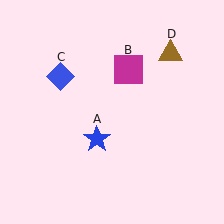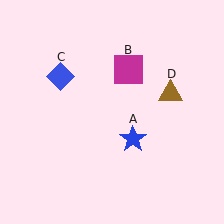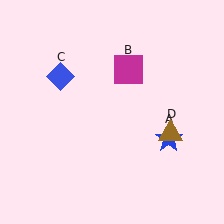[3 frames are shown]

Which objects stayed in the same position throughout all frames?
Magenta square (object B) and blue diamond (object C) remained stationary.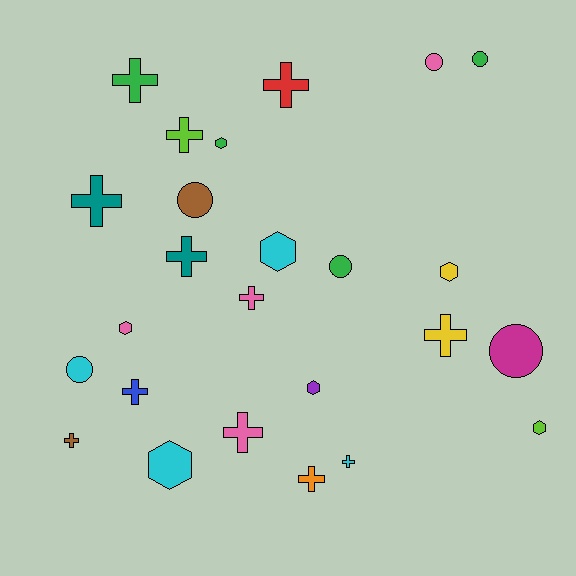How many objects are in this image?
There are 25 objects.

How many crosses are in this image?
There are 12 crosses.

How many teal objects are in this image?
There are 2 teal objects.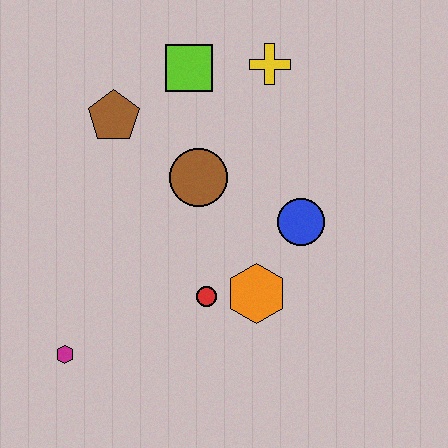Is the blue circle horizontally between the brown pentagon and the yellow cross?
No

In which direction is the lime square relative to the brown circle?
The lime square is above the brown circle.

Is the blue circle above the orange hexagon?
Yes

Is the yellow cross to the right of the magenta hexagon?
Yes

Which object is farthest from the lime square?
The magenta hexagon is farthest from the lime square.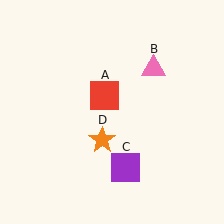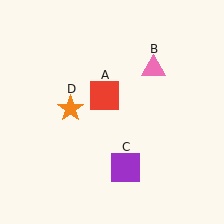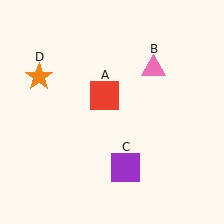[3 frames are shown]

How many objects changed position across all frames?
1 object changed position: orange star (object D).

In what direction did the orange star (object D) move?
The orange star (object D) moved up and to the left.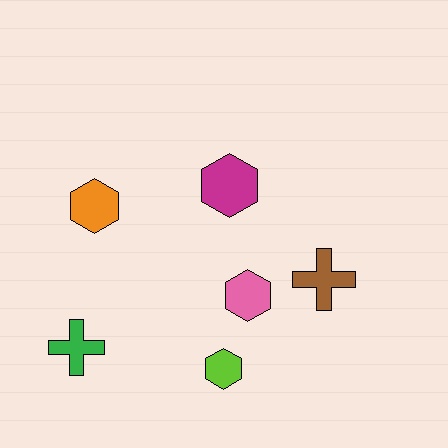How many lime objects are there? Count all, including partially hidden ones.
There is 1 lime object.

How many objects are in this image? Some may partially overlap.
There are 6 objects.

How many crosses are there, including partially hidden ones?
There are 2 crosses.